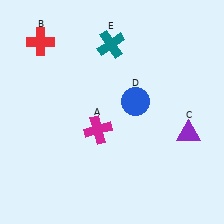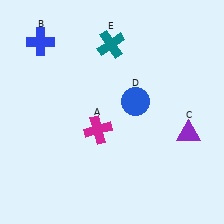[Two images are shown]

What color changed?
The cross (B) changed from red in Image 1 to blue in Image 2.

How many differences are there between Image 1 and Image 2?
There is 1 difference between the two images.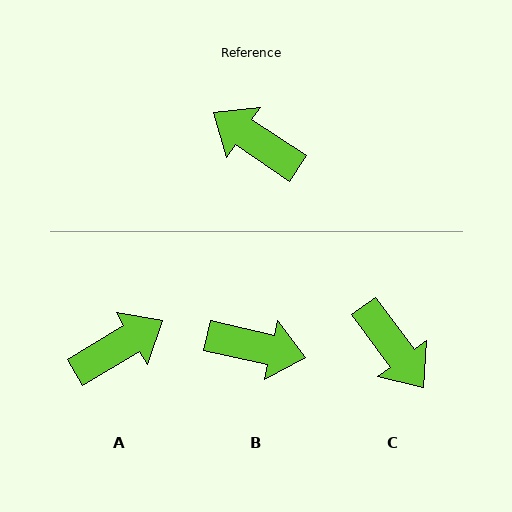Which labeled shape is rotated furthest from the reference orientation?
C, about 160 degrees away.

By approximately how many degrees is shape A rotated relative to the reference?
Approximately 116 degrees clockwise.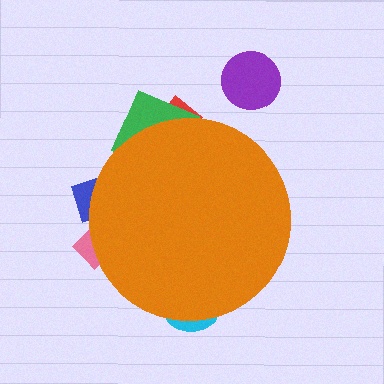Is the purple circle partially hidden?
No, the purple circle is fully visible.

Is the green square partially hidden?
Yes, the green square is partially hidden behind the orange circle.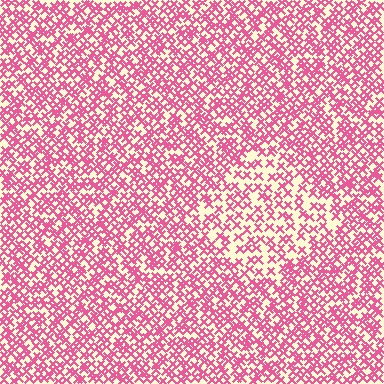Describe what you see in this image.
The image contains small pink elements arranged at two different densities. A diamond-shaped region is visible where the elements are less densely packed than the surrounding area.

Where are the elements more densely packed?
The elements are more densely packed outside the diamond boundary.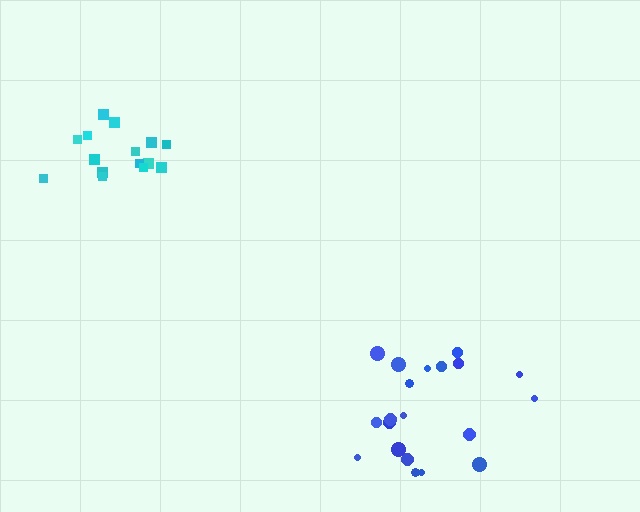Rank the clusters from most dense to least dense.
cyan, blue.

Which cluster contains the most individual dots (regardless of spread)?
Blue (20).